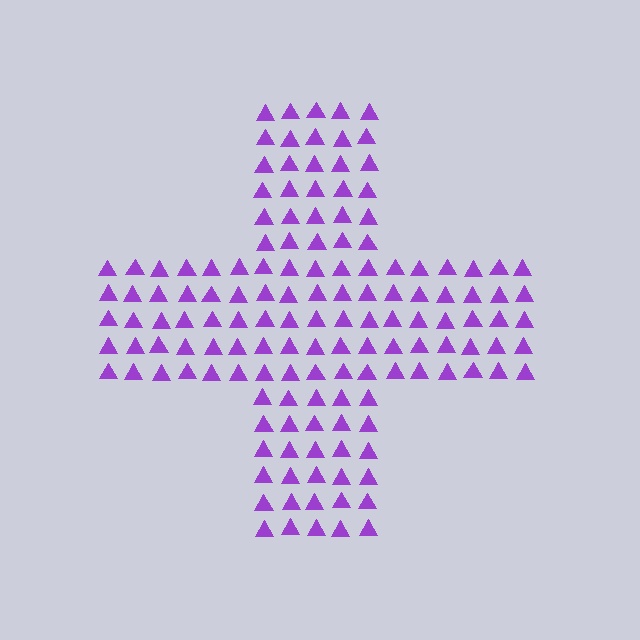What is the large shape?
The large shape is a cross.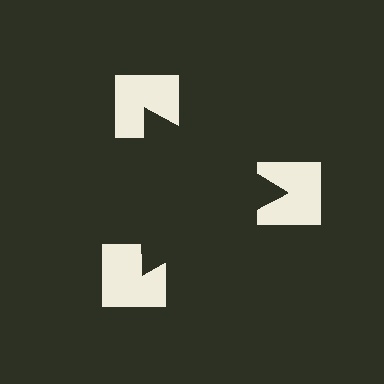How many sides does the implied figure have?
3 sides.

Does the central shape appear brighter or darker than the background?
It typically appears slightly darker than the background, even though no actual brightness change is drawn.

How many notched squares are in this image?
There are 3 — one at each vertex of the illusory triangle.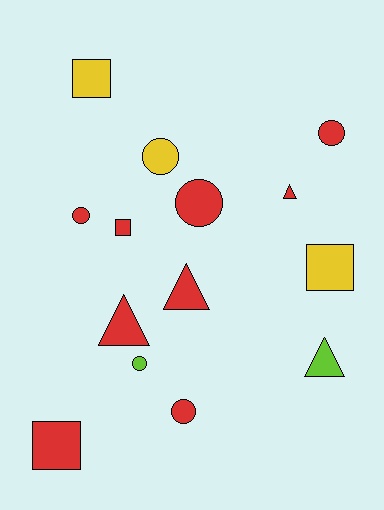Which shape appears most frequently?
Circle, with 6 objects.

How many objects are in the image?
There are 14 objects.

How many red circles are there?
There are 4 red circles.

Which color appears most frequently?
Red, with 9 objects.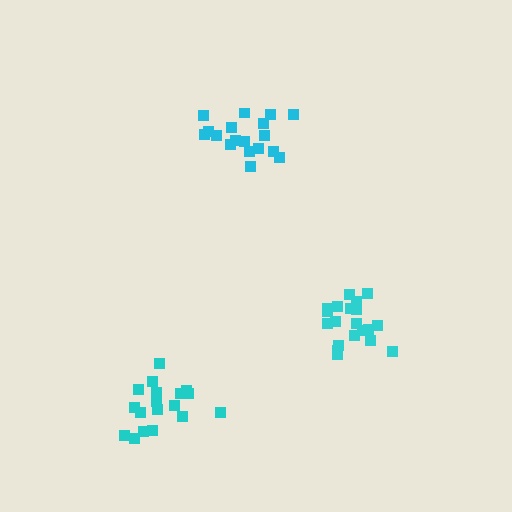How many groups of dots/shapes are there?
There are 3 groups.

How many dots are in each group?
Group 1: 18 dots, Group 2: 20 dots, Group 3: 18 dots (56 total).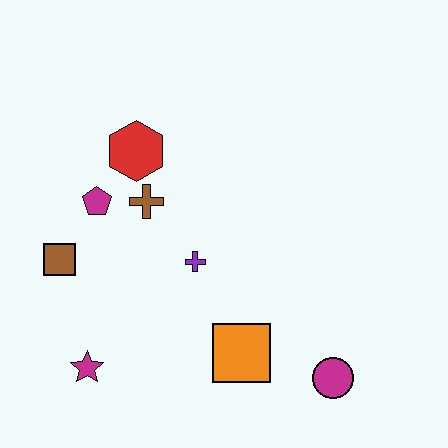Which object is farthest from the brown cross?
The magenta circle is farthest from the brown cross.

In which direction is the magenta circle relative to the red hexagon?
The magenta circle is below the red hexagon.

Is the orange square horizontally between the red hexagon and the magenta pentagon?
No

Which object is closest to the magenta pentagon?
The brown cross is closest to the magenta pentagon.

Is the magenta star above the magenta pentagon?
No